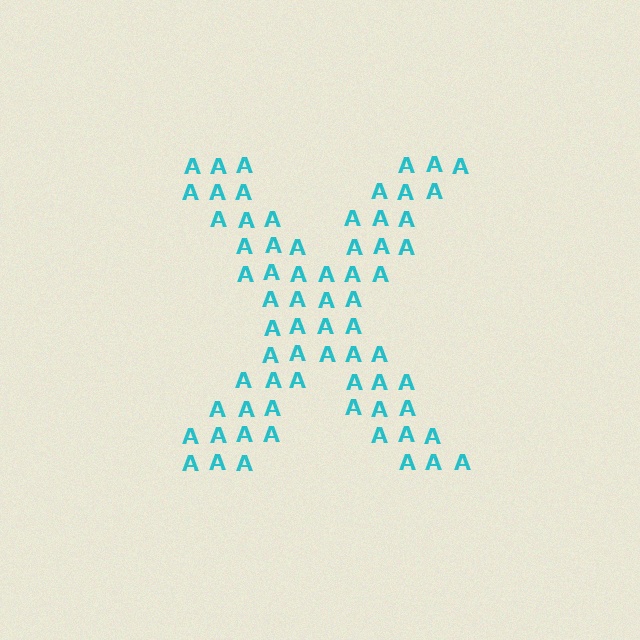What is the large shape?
The large shape is the letter X.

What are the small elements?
The small elements are letter A's.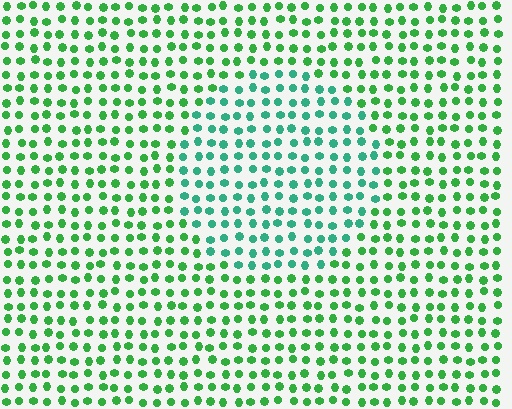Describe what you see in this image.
The image is filled with small green elements in a uniform arrangement. A circle-shaped region is visible where the elements are tinted to a slightly different hue, forming a subtle color boundary.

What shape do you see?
I see a circle.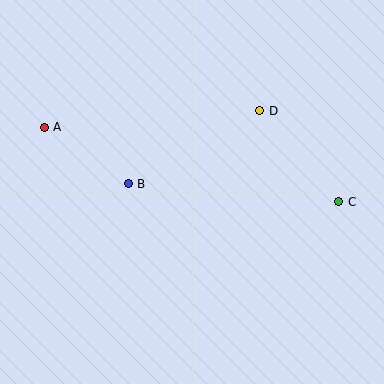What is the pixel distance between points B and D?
The distance between B and D is 151 pixels.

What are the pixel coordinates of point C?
Point C is at (339, 202).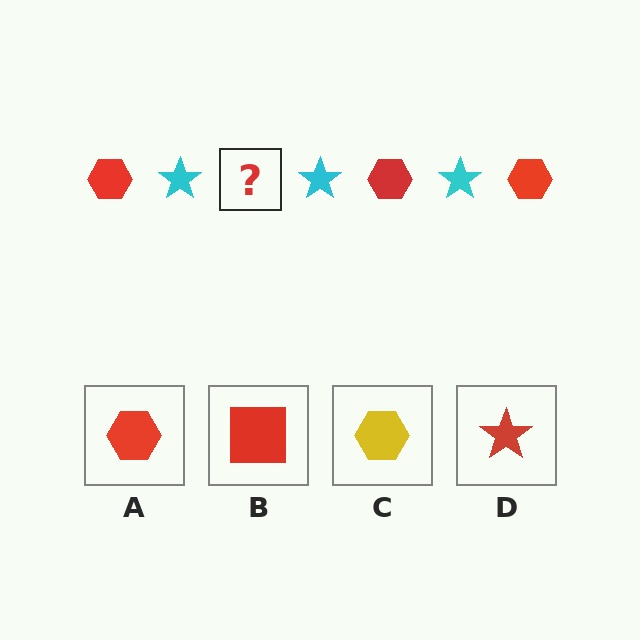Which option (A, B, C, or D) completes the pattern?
A.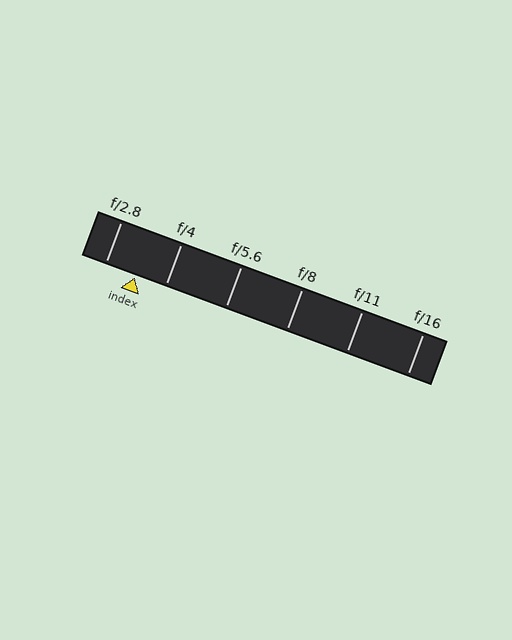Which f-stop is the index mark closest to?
The index mark is closest to f/4.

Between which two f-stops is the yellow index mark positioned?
The index mark is between f/2.8 and f/4.